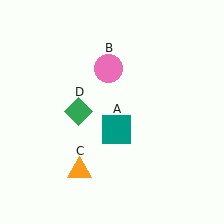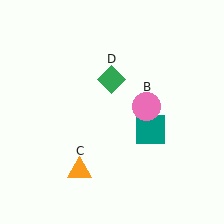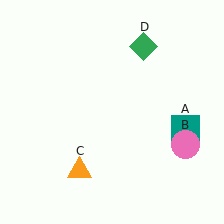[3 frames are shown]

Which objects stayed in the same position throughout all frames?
Orange triangle (object C) remained stationary.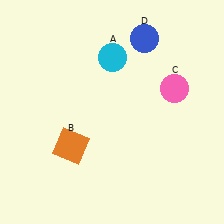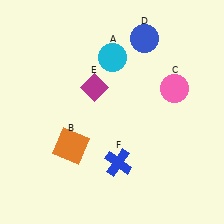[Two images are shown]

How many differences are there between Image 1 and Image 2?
There are 2 differences between the two images.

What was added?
A magenta diamond (E), a blue cross (F) were added in Image 2.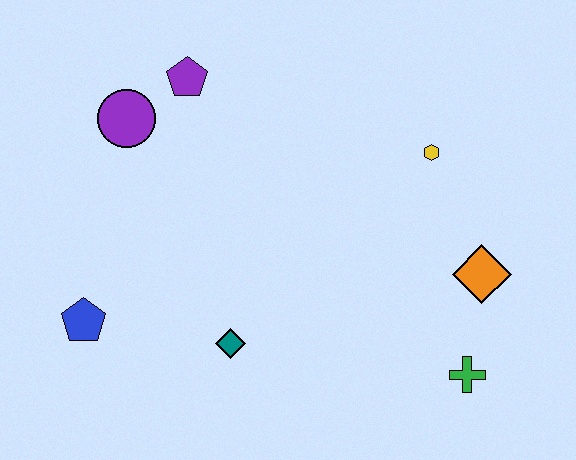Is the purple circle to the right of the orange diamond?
No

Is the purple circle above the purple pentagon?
No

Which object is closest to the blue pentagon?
The teal diamond is closest to the blue pentagon.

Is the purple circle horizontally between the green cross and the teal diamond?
No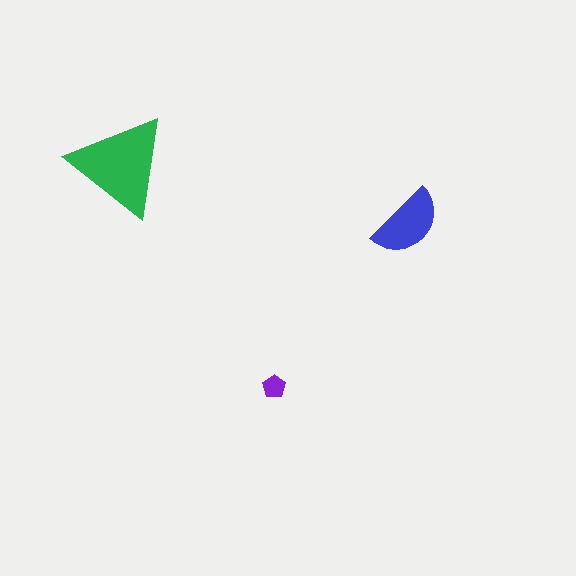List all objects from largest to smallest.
The green triangle, the blue semicircle, the purple pentagon.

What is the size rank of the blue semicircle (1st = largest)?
2nd.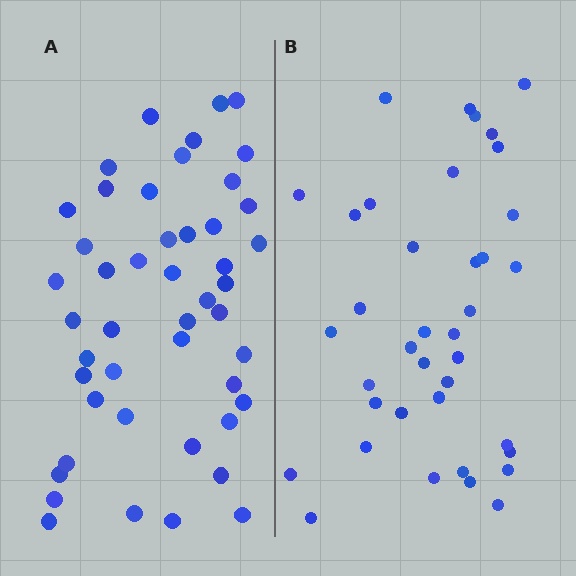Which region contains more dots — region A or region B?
Region A (the left region) has more dots.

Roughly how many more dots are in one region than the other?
Region A has roughly 8 or so more dots than region B.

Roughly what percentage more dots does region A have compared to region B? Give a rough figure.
About 25% more.